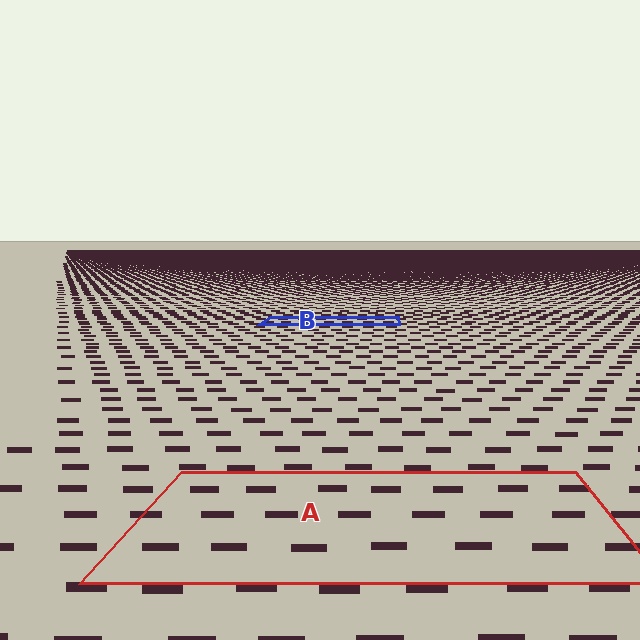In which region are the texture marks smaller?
The texture marks are smaller in region B, because it is farther away.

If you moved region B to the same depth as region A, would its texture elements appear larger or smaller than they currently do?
They would appear larger. At a closer depth, the same texture elements are projected at a bigger on-screen size.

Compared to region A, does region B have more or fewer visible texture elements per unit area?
Region B has more texture elements per unit area — they are packed more densely because it is farther away.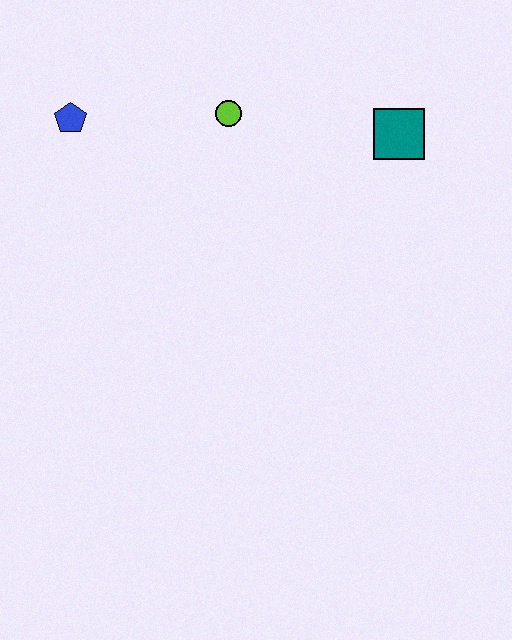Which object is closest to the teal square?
The lime circle is closest to the teal square.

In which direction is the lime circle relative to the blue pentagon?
The lime circle is to the right of the blue pentagon.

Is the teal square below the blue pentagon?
Yes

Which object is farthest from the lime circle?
The teal square is farthest from the lime circle.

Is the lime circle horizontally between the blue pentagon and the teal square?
Yes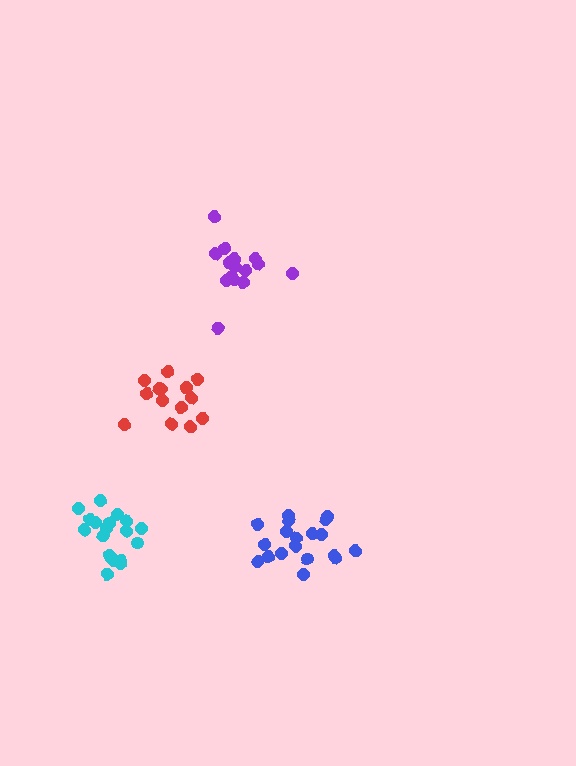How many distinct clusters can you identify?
There are 4 distinct clusters.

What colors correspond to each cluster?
The clusters are colored: blue, cyan, purple, red.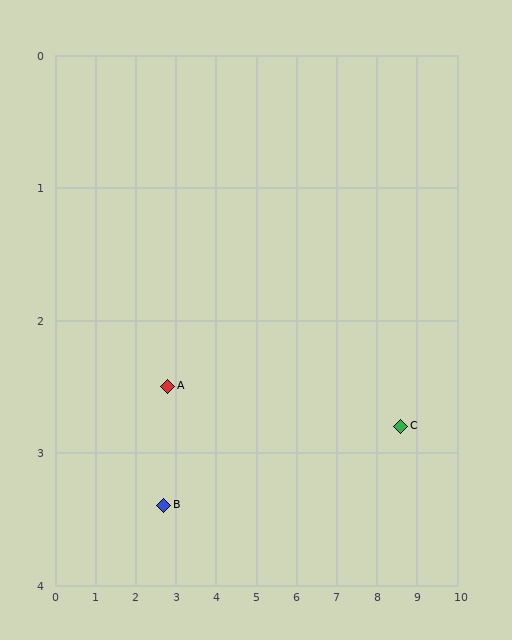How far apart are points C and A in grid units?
Points C and A are about 5.8 grid units apart.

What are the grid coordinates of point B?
Point B is at approximately (2.7, 3.4).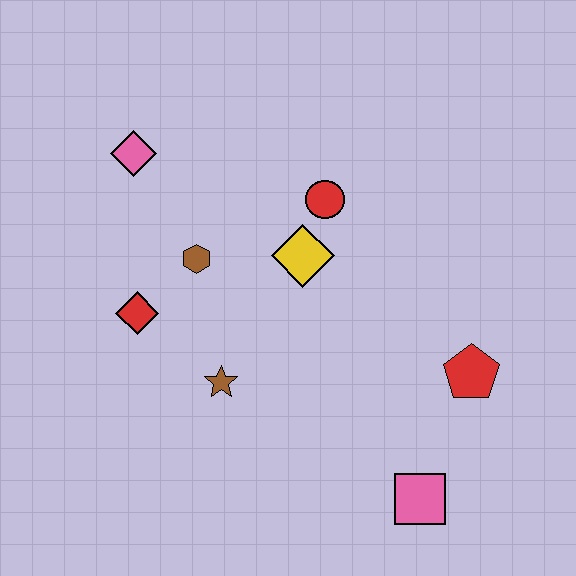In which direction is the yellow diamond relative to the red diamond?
The yellow diamond is to the right of the red diamond.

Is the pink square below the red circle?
Yes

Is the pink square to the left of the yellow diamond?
No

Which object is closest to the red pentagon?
The pink square is closest to the red pentagon.